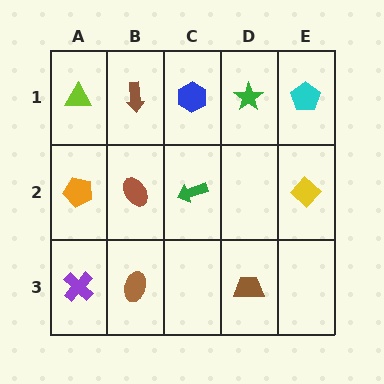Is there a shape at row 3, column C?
No, that cell is empty.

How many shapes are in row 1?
5 shapes.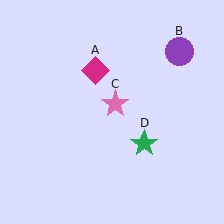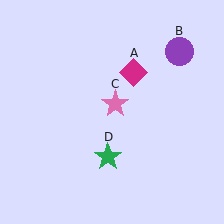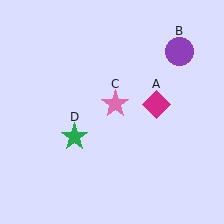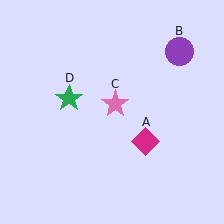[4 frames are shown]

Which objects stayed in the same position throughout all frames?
Purple circle (object B) and pink star (object C) remained stationary.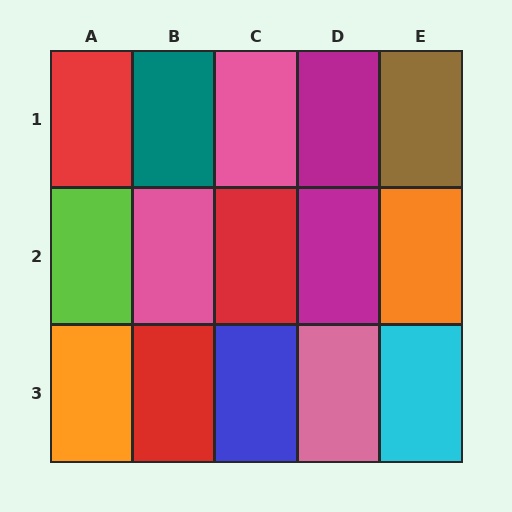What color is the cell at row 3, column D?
Pink.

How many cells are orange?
2 cells are orange.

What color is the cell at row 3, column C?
Blue.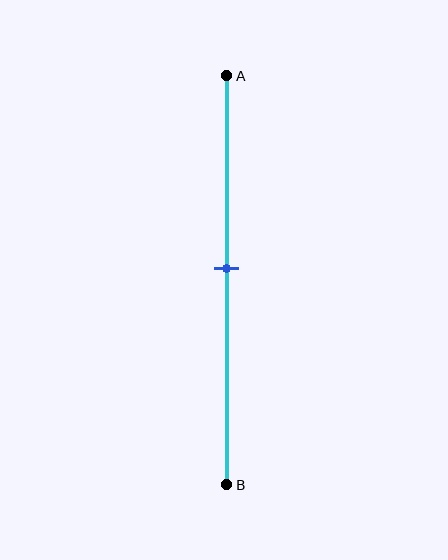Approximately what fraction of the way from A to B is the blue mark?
The blue mark is approximately 45% of the way from A to B.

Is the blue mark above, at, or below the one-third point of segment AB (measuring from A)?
The blue mark is below the one-third point of segment AB.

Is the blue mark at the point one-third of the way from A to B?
No, the mark is at about 45% from A, not at the 33% one-third point.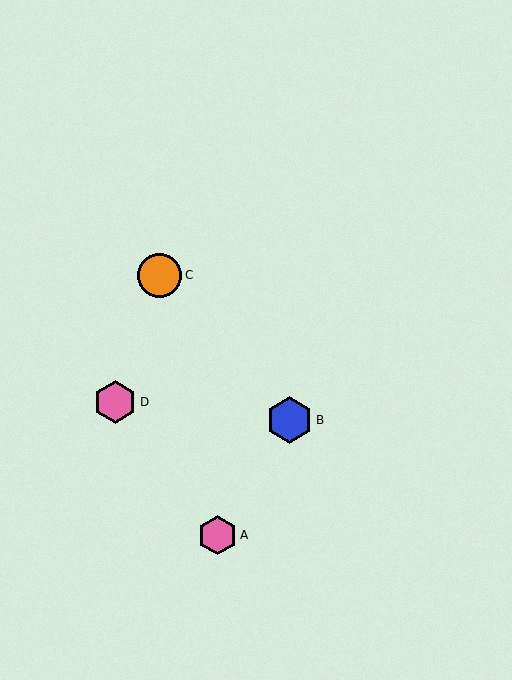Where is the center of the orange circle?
The center of the orange circle is at (160, 275).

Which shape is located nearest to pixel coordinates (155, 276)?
The orange circle (labeled C) at (160, 275) is nearest to that location.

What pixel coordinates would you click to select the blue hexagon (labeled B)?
Click at (289, 420) to select the blue hexagon B.